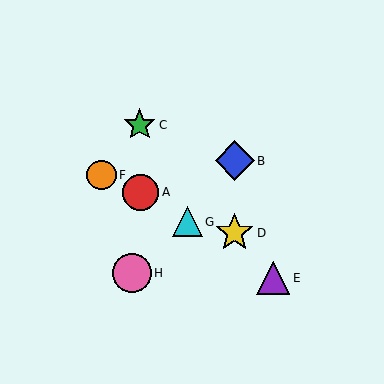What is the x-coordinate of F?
Object F is at x≈101.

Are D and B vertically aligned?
Yes, both are at x≈235.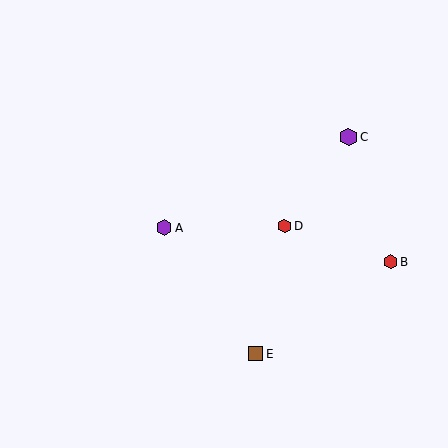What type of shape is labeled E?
Shape E is a brown square.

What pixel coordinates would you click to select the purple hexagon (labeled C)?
Click at (349, 137) to select the purple hexagon C.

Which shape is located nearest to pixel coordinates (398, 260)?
The red hexagon (labeled B) at (390, 262) is nearest to that location.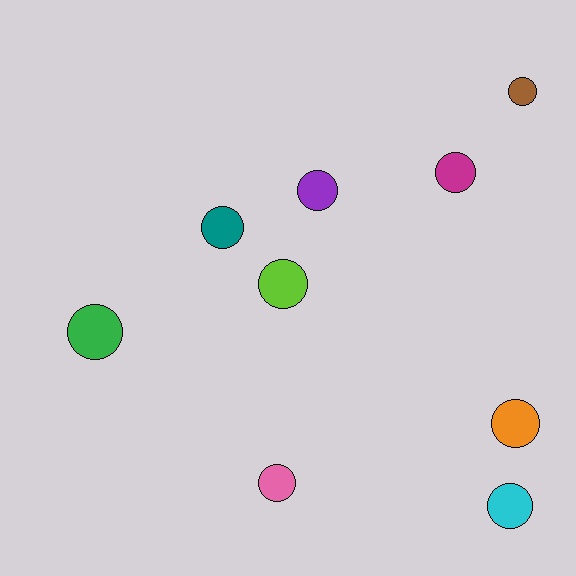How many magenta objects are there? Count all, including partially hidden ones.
There is 1 magenta object.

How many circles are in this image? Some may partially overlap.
There are 9 circles.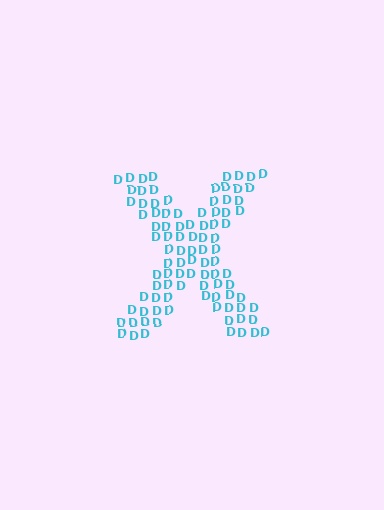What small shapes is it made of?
It is made of small letter D's.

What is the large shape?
The large shape is the letter X.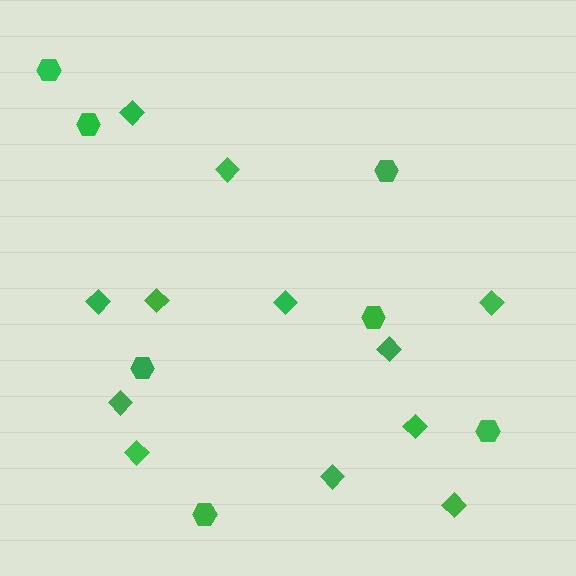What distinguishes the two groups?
There are 2 groups: one group of hexagons (7) and one group of diamonds (12).